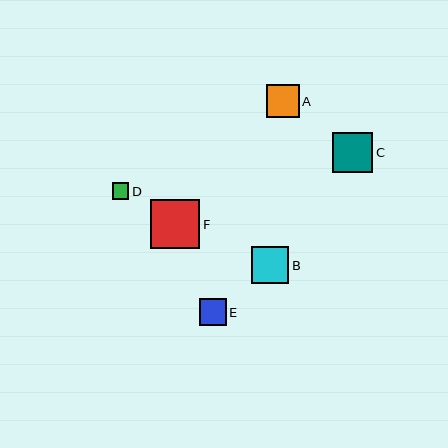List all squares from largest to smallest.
From largest to smallest: F, C, B, A, E, D.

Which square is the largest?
Square F is the largest with a size of approximately 49 pixels.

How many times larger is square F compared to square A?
Square F is approximately 1.5 times the size of square A.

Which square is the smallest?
Square D is the smallest with a size of approximately 17 pixels.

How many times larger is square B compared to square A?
Square B is approximately 1.1 times the size of square A.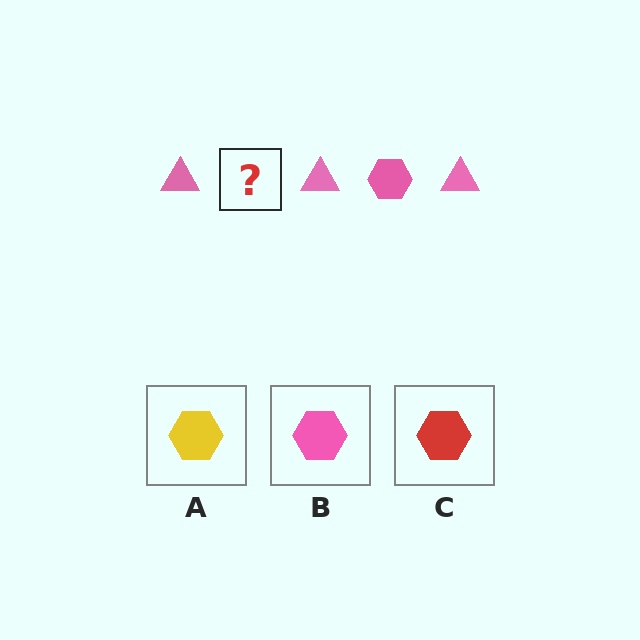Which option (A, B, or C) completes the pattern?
B.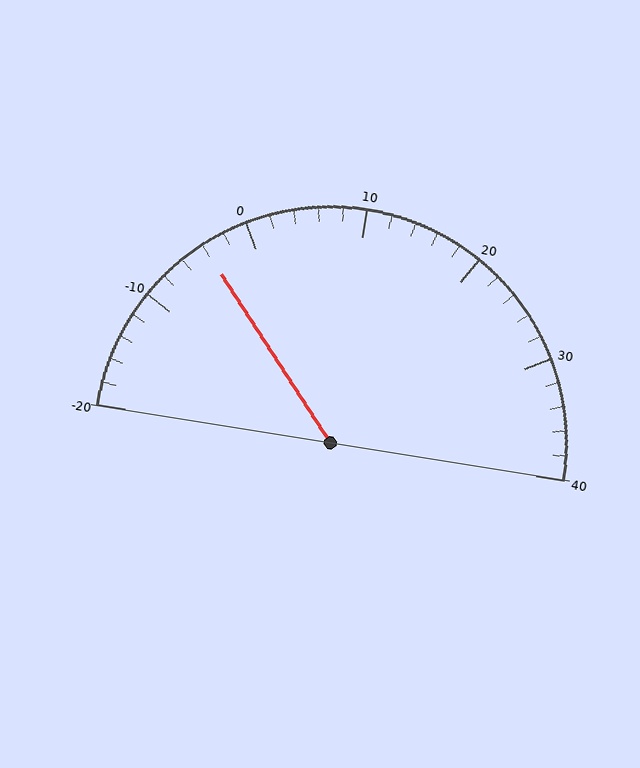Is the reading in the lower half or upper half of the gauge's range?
The reading is in the lower half of the range (-20 to 40).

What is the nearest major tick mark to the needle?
The nearest major tick mark is 0.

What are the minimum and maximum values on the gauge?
The gauge ranges from -20 to 40.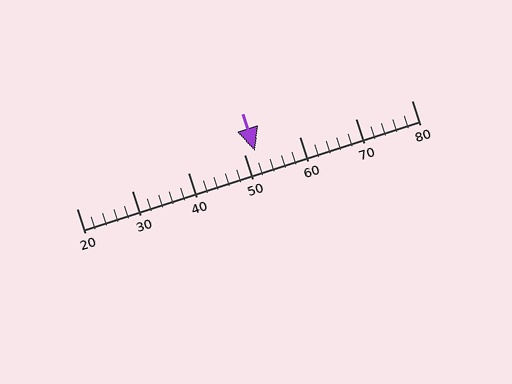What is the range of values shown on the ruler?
The ruler shows values from 20 to 80.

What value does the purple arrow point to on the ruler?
The purple arrow points to approximately 52.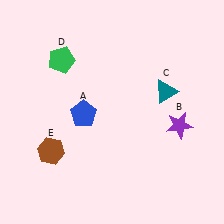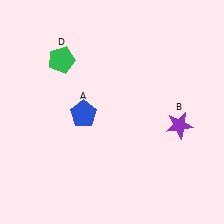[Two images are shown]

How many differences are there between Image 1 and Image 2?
There are 2 differences between the two images.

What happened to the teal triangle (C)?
The teal triangle (C) was removed in Image 2. It was in the top-right area of Image 1.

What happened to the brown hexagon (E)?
The brown hexagon (E) was removed in Image 2. It was in the bottom-left area of Image 1.